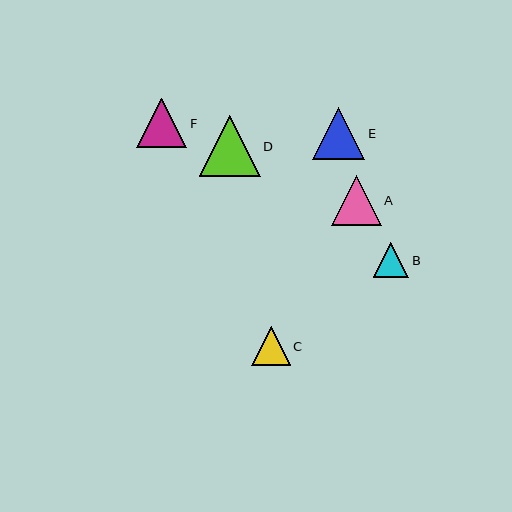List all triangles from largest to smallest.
From largest to smallest: D, E, A, F, C, B.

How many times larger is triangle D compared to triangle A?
Triangle D is approximately 1.2 times the size of triangle A.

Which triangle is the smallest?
Triangle B is the smallest with a size of approximately 35 pixels.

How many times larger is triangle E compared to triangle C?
Triangle E is approximately 1.3 times the size of triangle C.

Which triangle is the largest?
Triangle D is the largest with a size of approximately 61 pixels.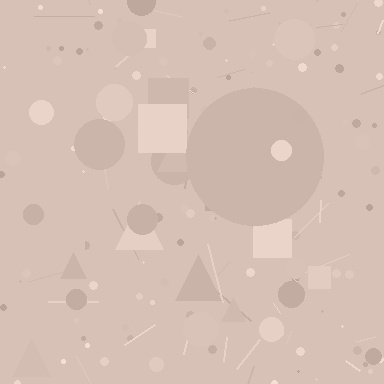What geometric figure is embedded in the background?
A circle is embedded in the background.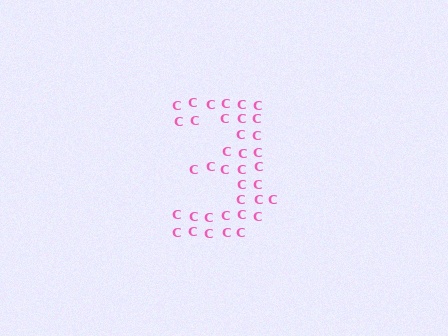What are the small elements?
The small elements are letter C's.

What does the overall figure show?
The overall figure shows the digit 3.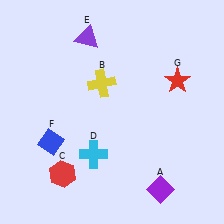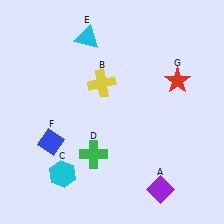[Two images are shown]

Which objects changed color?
C changed from red to cyan. D changed from cyan to green. E changed from purple to cyan.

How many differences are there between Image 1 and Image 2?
There are 3 differences between the two images.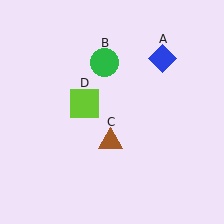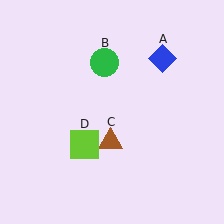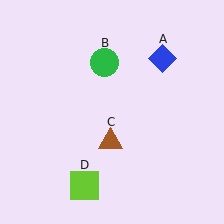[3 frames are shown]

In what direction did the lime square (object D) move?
The lime square (object D) moved down.